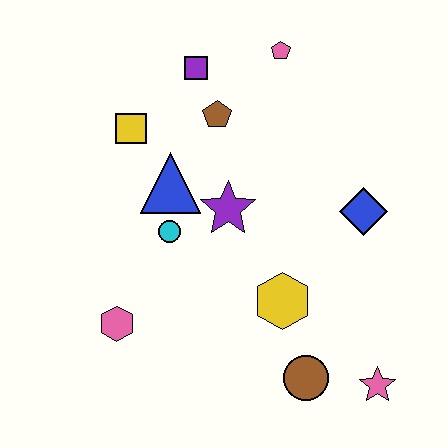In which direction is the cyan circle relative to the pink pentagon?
The cyan circle is below the pink pentagon.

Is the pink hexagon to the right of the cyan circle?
No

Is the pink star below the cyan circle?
Yes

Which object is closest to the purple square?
The brown pentagon is closest to the purple square.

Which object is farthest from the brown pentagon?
The pink star is farthest from the brown pentagon.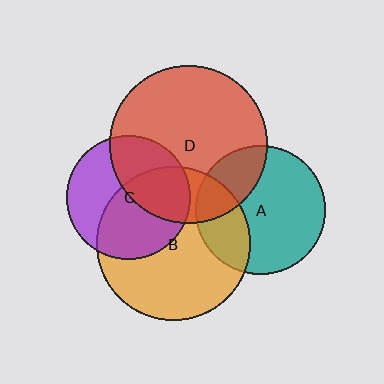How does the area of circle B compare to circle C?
Approximately 1.6 times.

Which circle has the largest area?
Circle D (red).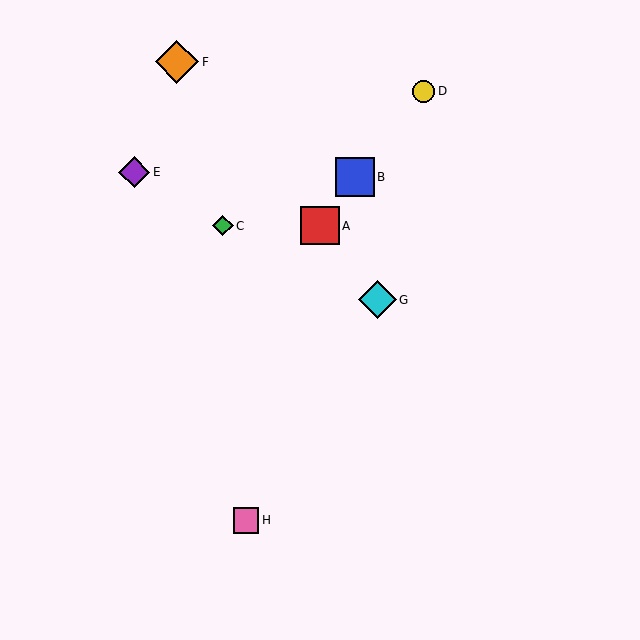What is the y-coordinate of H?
Object H is at y≈520.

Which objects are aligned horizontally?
Objects A, C are aligned horizontally.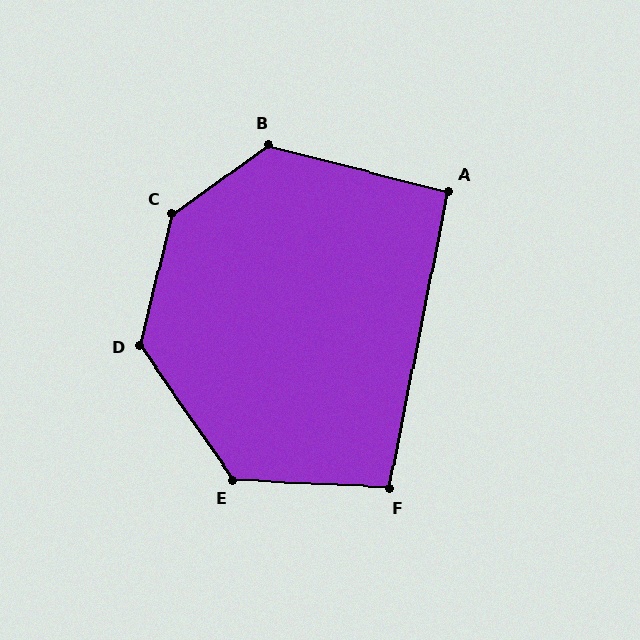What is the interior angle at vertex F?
Approximately 98 degrees (obtuse).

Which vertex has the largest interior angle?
C, at approximately 139 degrees.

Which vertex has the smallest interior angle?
A, at approximately 93 degrees.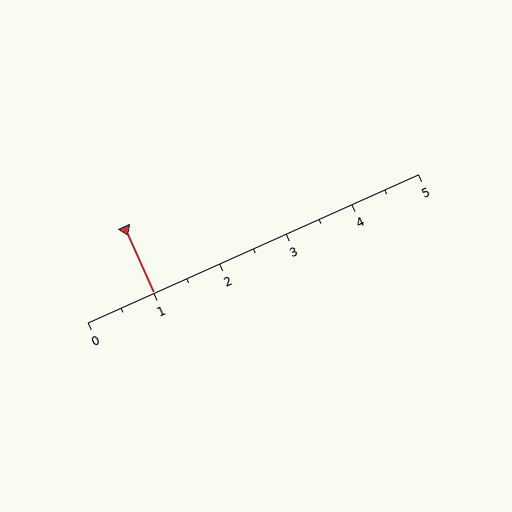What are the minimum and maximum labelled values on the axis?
The axis runs from 0 to 5.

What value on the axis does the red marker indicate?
The marker indicates approximately 1.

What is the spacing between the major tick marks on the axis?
The major ticks are spaced 1 apart.